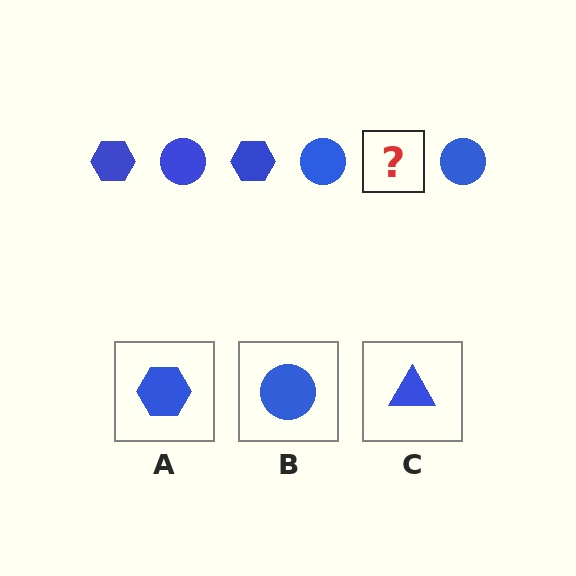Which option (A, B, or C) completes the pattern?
A.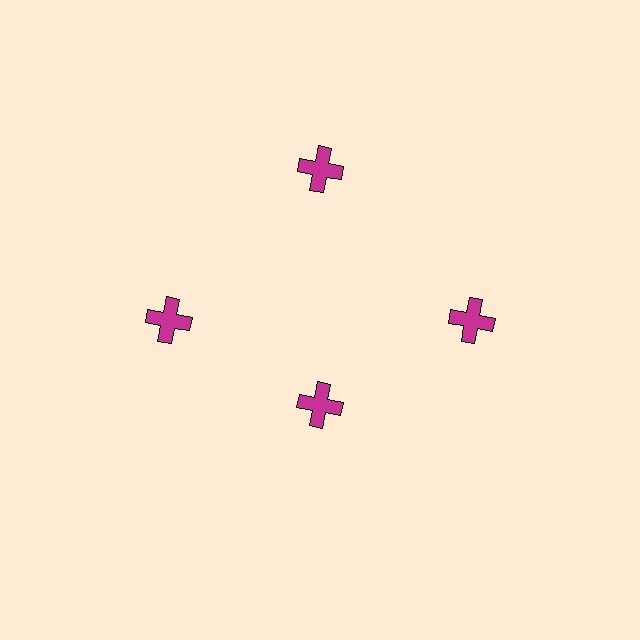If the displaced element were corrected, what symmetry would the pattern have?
It would have 4-fold rotational symmetry — the pattern would map onto itself every 90 degrees.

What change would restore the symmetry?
The symmetry would be restored by moving it outward, back onto the ring so that all 4 crosses sit at equal angles and equal distance from the center.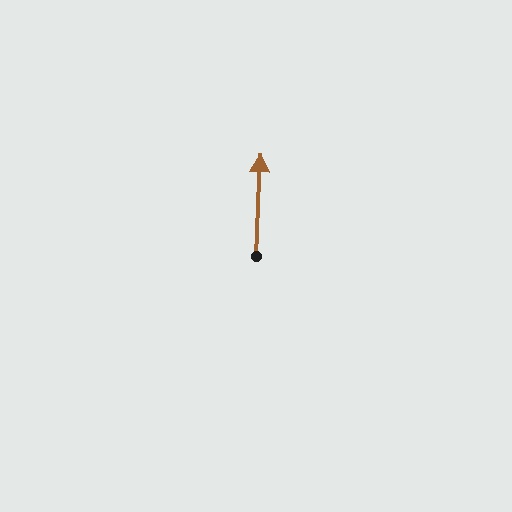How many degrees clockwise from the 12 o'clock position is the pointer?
Approximately 2 degrees.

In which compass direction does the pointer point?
North.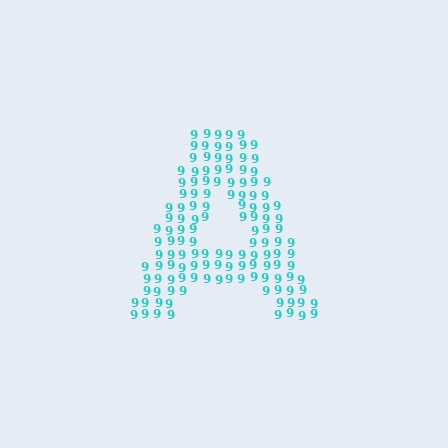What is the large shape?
The large shape is the letter A.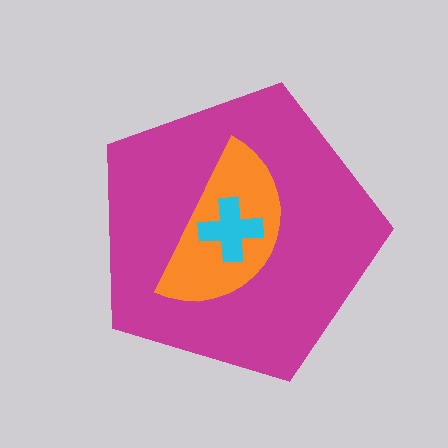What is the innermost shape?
The cyan cross.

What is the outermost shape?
The magenta pentagon.